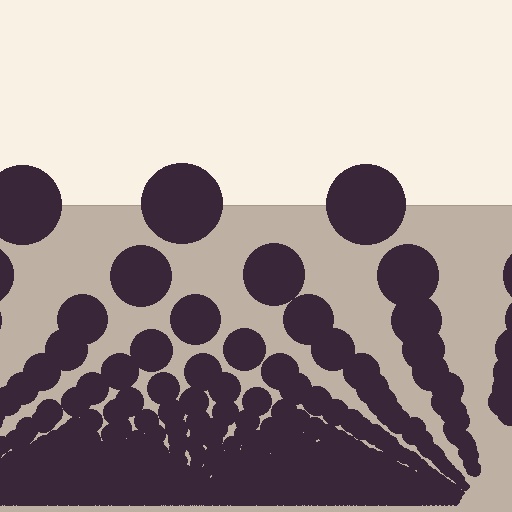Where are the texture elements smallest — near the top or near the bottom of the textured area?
Near the bottom.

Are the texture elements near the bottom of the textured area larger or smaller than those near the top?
Smaller. The gradient is inverted — elements near the bottom are smaller and denser.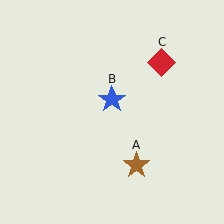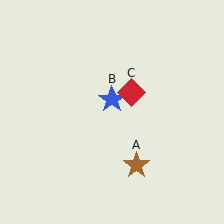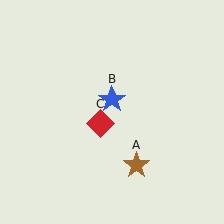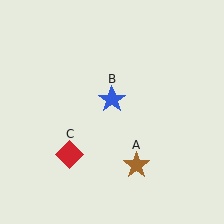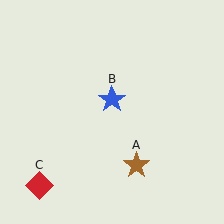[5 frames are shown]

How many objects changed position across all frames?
1 object changed position: red diamond (object C).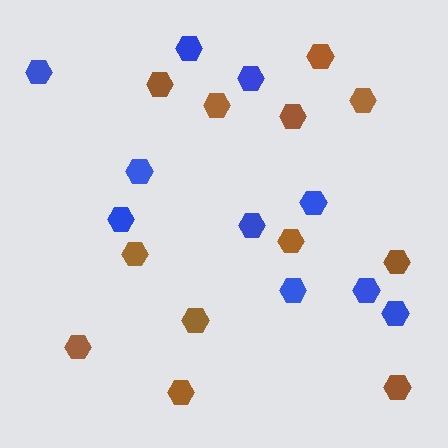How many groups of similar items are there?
There are 2 groups: one group of blue hexagons (10) and one group of brown hexagons (12).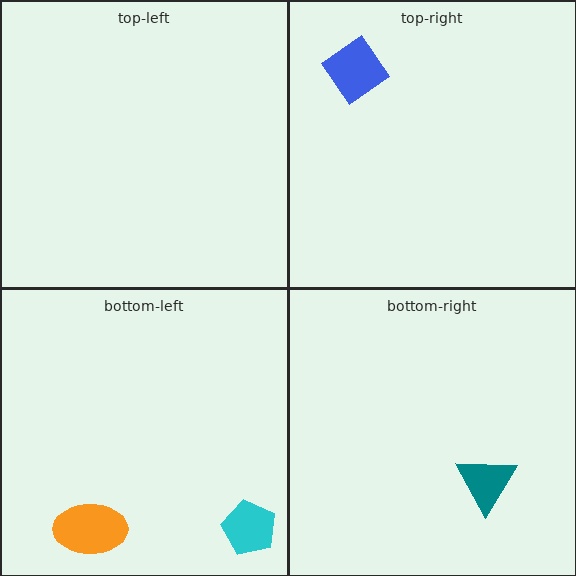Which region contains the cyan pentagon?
The bottom-left region.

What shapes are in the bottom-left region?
The orange ellipse, the cyan pentagon.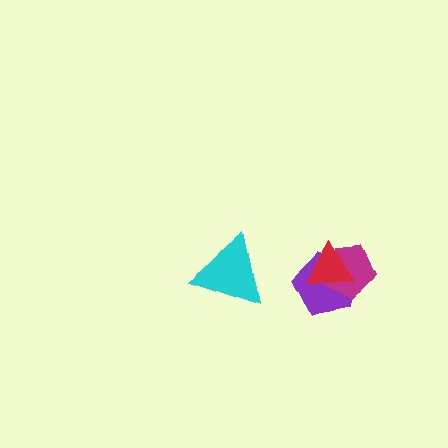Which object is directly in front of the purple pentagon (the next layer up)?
The magenta pentagon is directly in front of the purple pentagon.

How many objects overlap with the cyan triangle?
0 objects overlap with the cyan triangle.